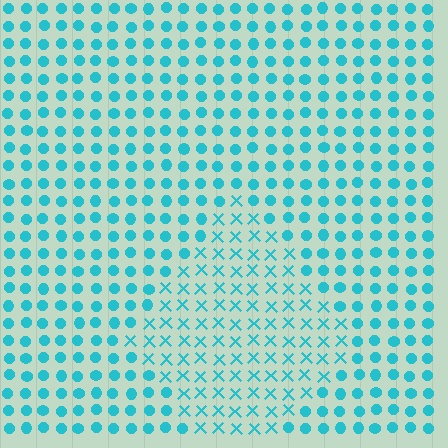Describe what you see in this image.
The image is filled with small cyan elements arranged in a uniform grid. A diamond-shaped region contains X marks, while the surrounding area contains circles. The boundary is defined purely by the change in element shape.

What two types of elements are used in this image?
The image uses X marks inside the diamond region and circles outside it.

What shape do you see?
I see a diamond.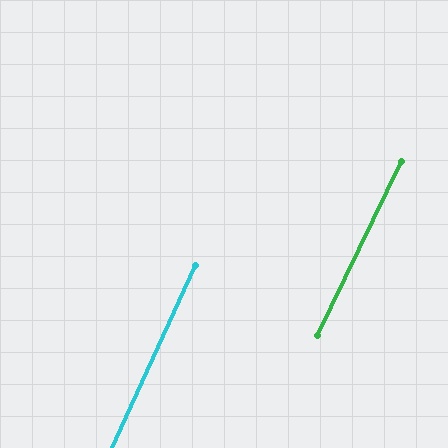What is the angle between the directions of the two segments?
Approximately 1 degree.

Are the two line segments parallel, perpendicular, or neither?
Parallel — their directions differ by only 1.2°.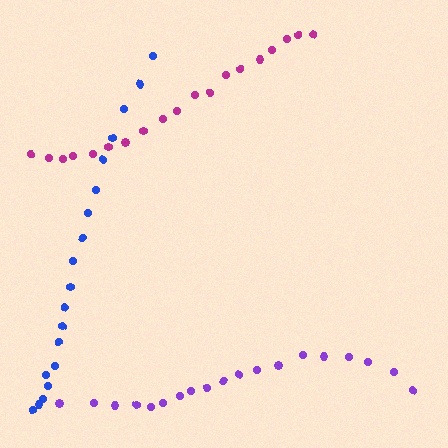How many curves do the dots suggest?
There are 3 distinct paths.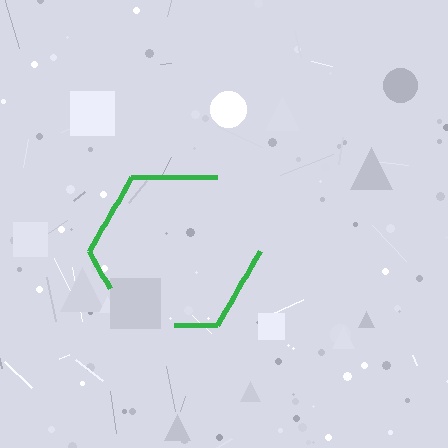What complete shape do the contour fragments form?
The contour fragments form a hexagon.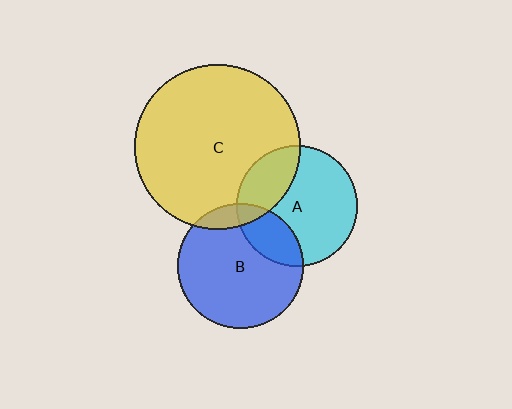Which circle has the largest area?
Circle C (yellow).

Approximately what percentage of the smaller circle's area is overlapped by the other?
Approximately 20%.